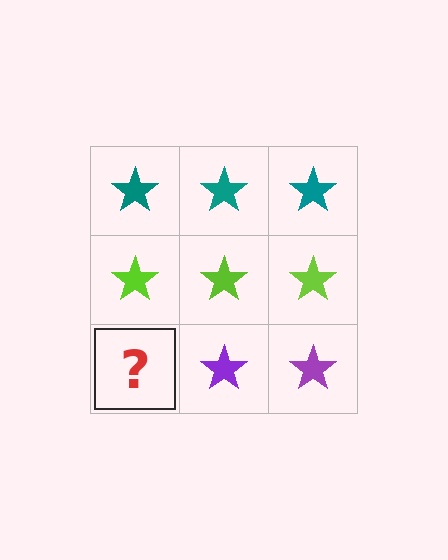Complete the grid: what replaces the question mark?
The question mark should be replaced with a purple star.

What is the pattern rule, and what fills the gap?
The rule is that each row has a consistent color. The gap should be filled with a purple star.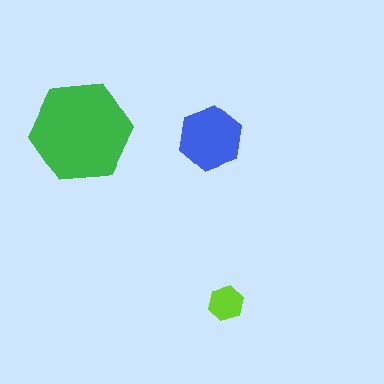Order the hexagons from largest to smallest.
the green one, the blue one, the lime one.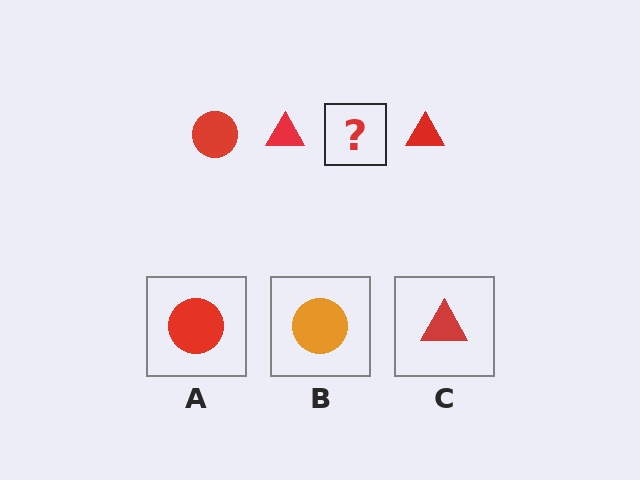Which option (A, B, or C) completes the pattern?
A.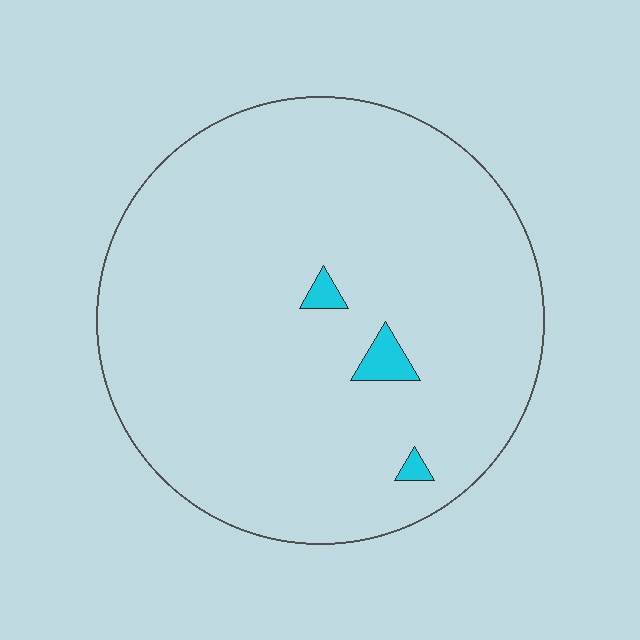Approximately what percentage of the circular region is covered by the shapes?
Approximately 5%.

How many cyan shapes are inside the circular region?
3.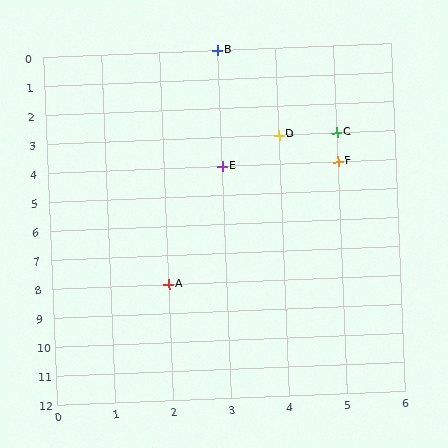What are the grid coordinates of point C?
Point C is at grid coordinates (5, 3).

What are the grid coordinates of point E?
Point E is at grid coordinates (3, 4).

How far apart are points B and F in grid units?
Points B and F are 2 columns and 4 rows apart (about 4.5 grid units diagonally).